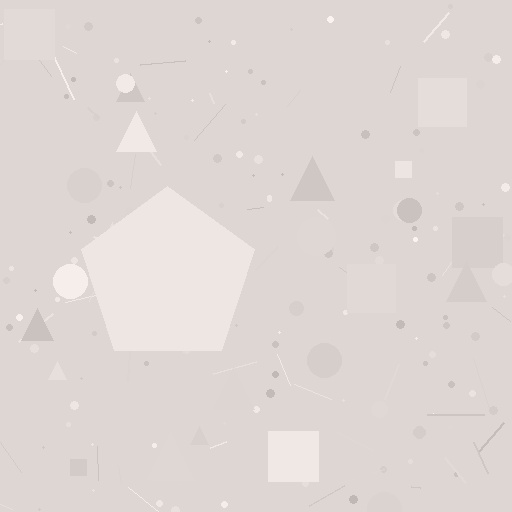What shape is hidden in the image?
A pentagon is hidden in the image.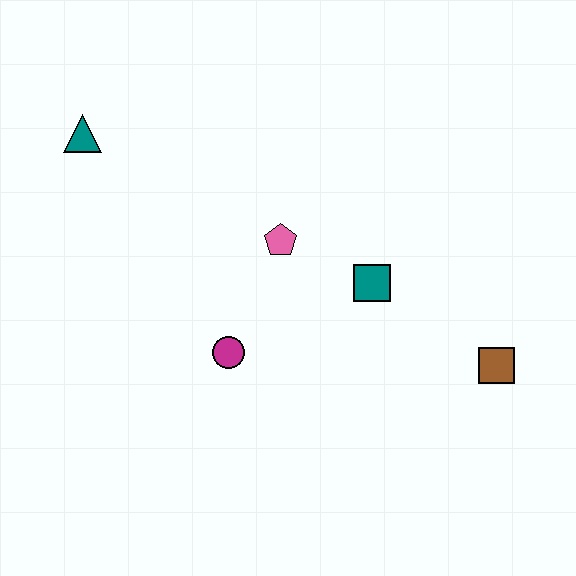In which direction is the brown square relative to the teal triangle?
The brown square is to the right of the teal triangle.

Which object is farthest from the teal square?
The teal triangle is farthest from the teal square.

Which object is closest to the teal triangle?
The pink pentagon is closest to the teal triangle.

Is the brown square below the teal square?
Yes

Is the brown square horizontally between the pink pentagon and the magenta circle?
No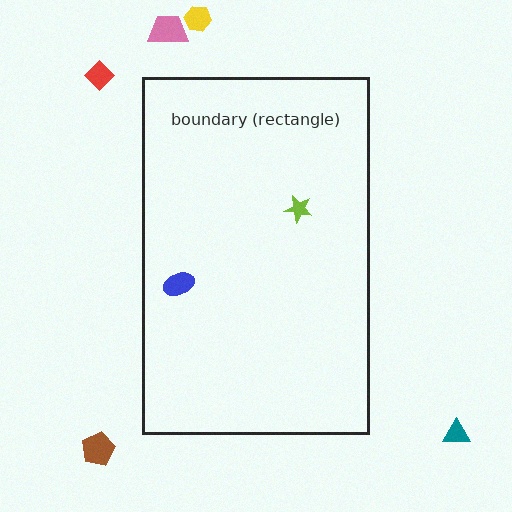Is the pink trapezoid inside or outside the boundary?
Outside.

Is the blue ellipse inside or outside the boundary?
Inside.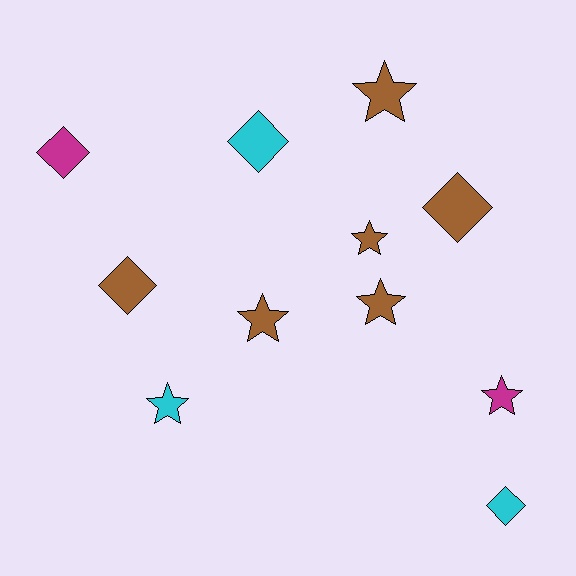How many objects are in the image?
There are 11 objects.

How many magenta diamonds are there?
There is 1 magenta diamond.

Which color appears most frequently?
Brown, with 6 objects.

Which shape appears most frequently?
Star, with 6 objects.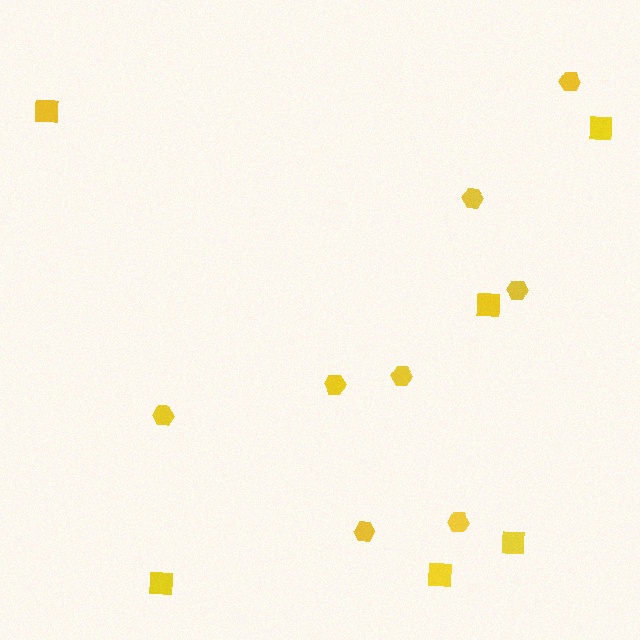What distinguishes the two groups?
There are 2 groups: one group of hexagons (8) and one group of squares (6).